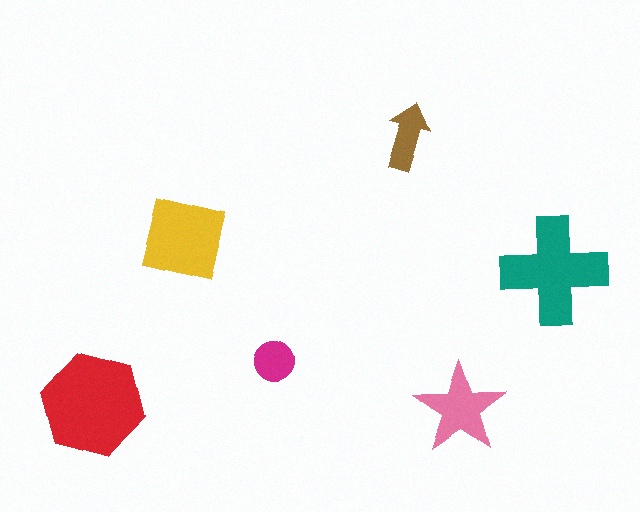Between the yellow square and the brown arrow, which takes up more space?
The yellow square.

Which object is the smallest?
The magenta circle.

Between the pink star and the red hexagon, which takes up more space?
The red hexagon.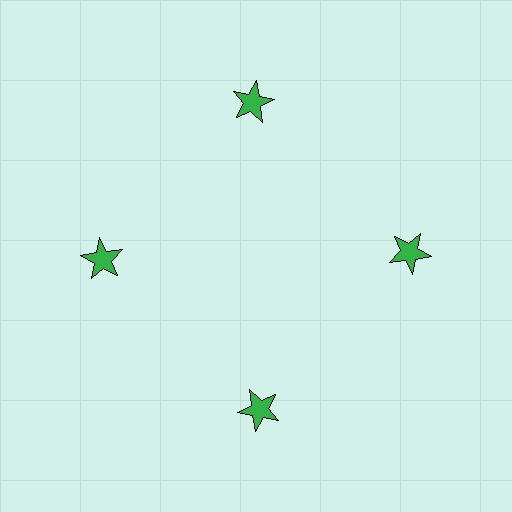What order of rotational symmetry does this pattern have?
This pattern has 4-fold rotational symmetry.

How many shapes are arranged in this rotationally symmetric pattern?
There are 4 shapes, arranged in 4 groups of 1.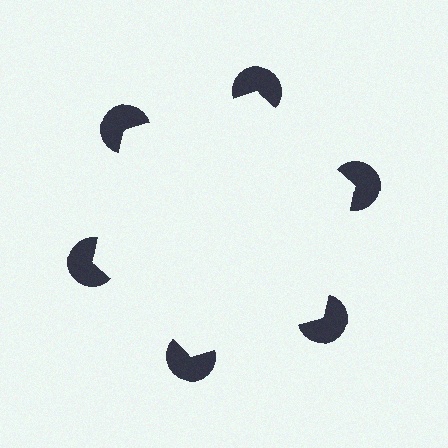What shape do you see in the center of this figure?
An illusory hexagon — its edges are inferred from the aligned wedge cuts in the pac-man discs, not physically drawn.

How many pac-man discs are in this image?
There are 6 — one at each vertex of the illusory hexagon.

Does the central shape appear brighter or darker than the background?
It typically appears slightly brighter than the background, even though no actual brightness change is drawn.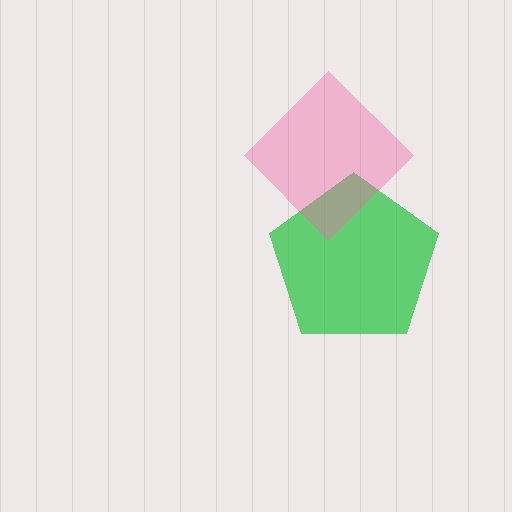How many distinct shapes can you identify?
There are 2 distinct shapes: a green pentagon, a pink diamond.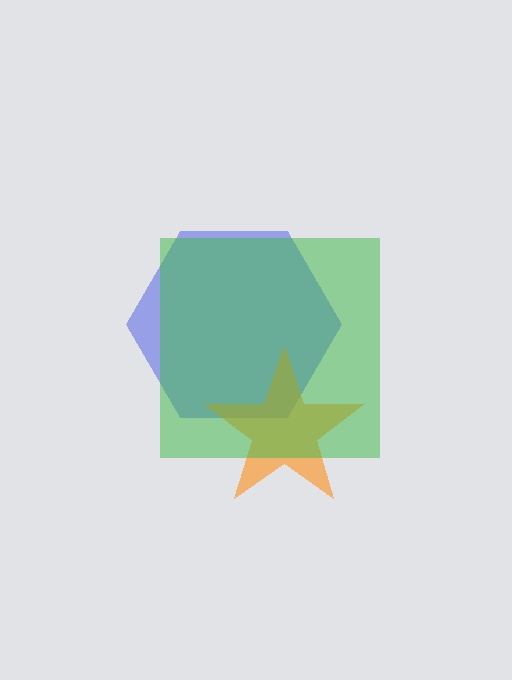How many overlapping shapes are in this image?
There are 3 overlapping shapes in the image.